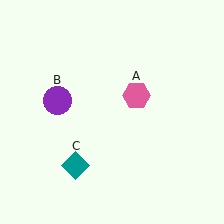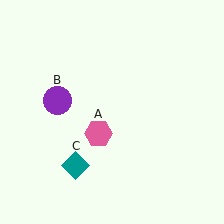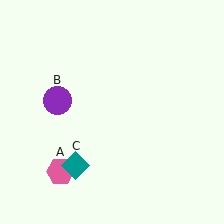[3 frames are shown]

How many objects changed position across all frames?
1 object changed position: pink hexagon (object A).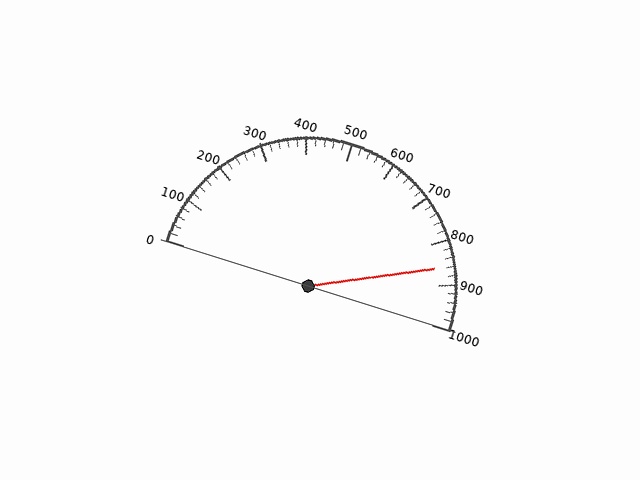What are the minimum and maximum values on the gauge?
The gauge ranges from 0 to 1000.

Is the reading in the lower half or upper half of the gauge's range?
The reading is in the upper half of the range (0 to 1000).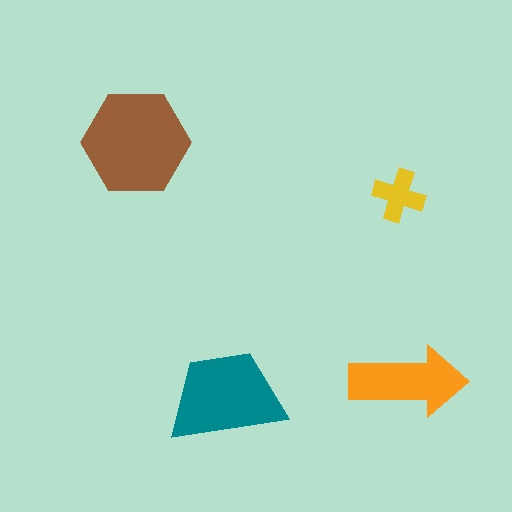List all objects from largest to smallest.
The brown hexagon, the teal trapezoid, the orange arrow, the yellow cross.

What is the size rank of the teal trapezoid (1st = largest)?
2nd.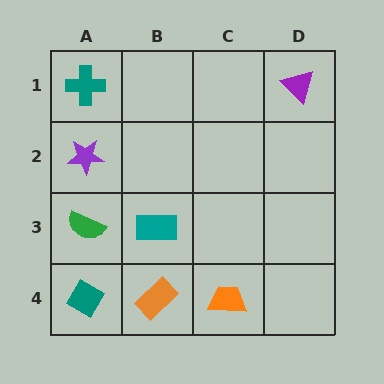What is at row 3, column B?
A teal rectangle.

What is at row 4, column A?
A teal diamond.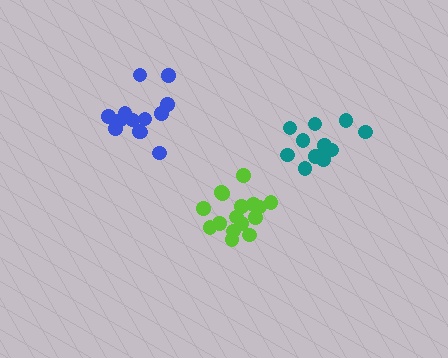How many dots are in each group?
Group 1: 17 dots, Group 2: 11 dots, Group 3: 13 dots (41 total).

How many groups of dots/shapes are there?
There are 3 groups.